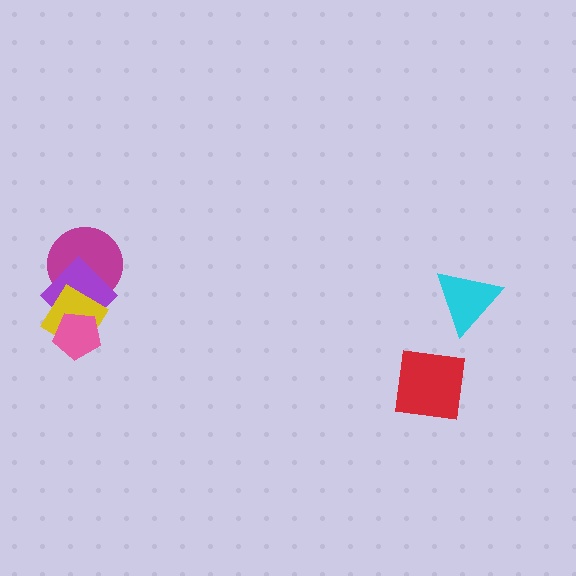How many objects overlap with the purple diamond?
3 objects overlap with the purple diamond.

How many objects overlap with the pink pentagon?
2 objects overlap with the pink pentagon.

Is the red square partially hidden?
No, no other shape covers it.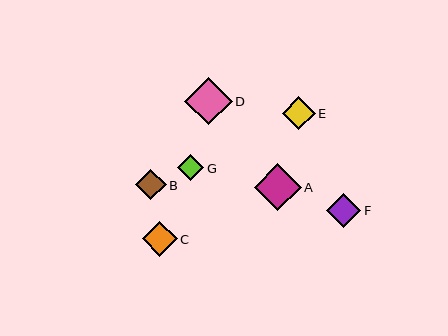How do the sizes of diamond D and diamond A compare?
Diamond D and diamond A are approximately the same size.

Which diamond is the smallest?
Diamond G is the smallest with a size of approximately 26 pixels.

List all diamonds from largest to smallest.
From largest to smallest: D, A, C, F, E, B, G.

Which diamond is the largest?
Diamond D is the largest with a size of approximately 48 pixels.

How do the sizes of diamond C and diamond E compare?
Diamond C and diamond E are approximately the same size.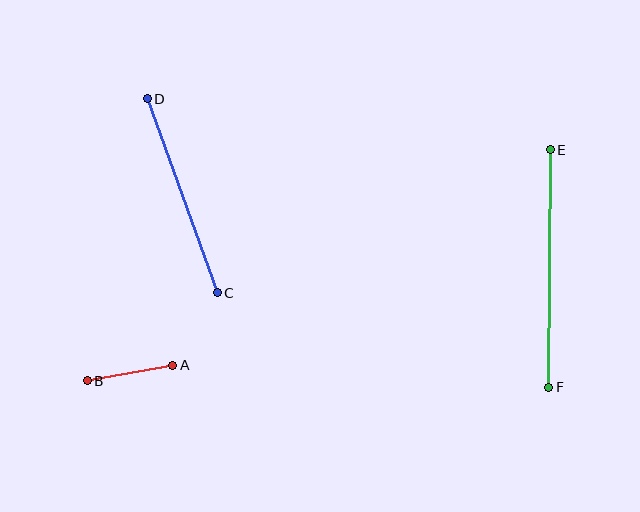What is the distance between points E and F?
The distance is approximately 238 pixels.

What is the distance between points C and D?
The distance is approximately 206 pixels.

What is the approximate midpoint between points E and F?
The midpoint is at approximately (550, 269) pixels.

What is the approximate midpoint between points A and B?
The midpoint is at approximately (130, 373) pixels.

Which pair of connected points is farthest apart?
Points E and F are farthest apart.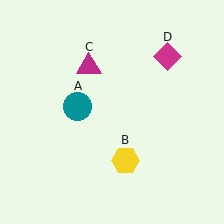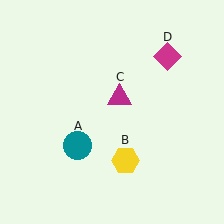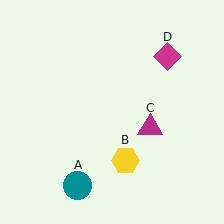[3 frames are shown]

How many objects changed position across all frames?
2 objects changed position: teal circle (object A), magenta triangle (object C).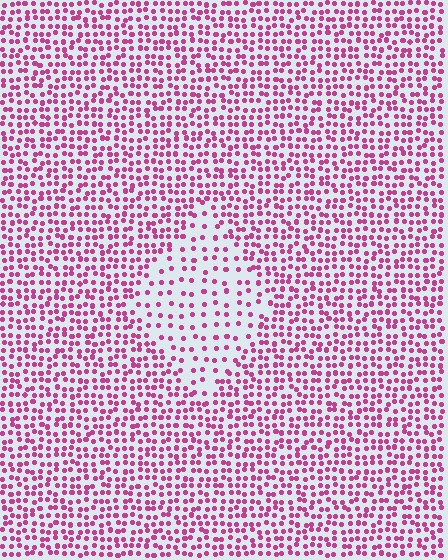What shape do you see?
I see a diamond.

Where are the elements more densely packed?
The elements are more densely packed outside the diamond boundary.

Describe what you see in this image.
The image contains small magenta elements arranged at two different densities. A diamond-shaped region is visible where the elements are less densely packed than the surrounding area.